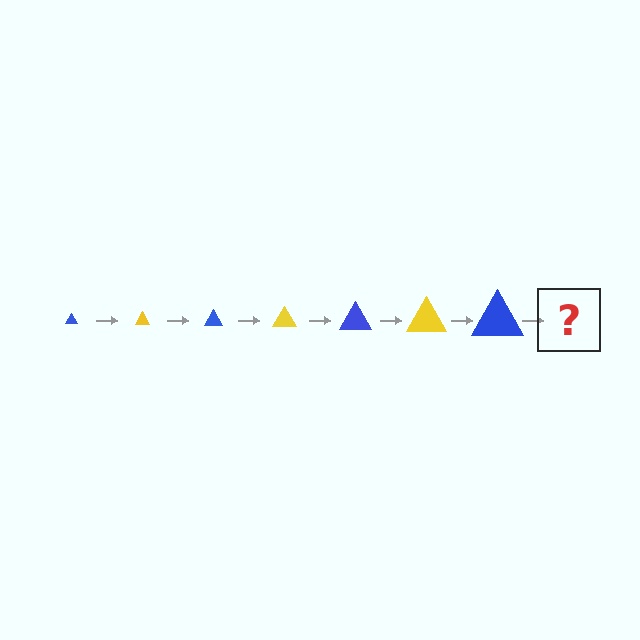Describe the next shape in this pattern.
It should be a yellow triangle, larger than the previous one.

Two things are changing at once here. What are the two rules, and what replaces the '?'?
The two rules are that the triangle grows larger each step and the color cycles through blue and yellow. The '?' should be a yellow triangle, larger than the previous one.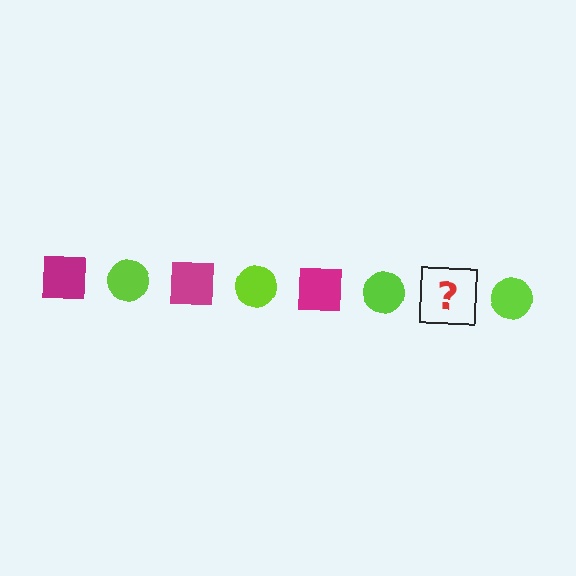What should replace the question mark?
The question mark should be replaced with a magenta square.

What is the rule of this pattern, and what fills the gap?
The rule is that the pattern alternates between magenta square and lime circle. The gap should be filled with a magenta square.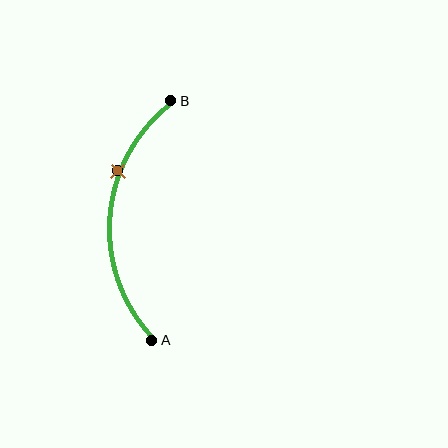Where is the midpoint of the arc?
The arc midpoint is the point on the curve farthest from the straight line joining A and B. It sits to the left of that line.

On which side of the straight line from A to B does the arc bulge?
The arc bulges to the left of the straight line connecting A and B.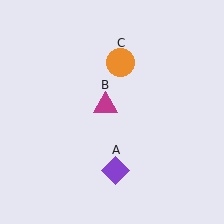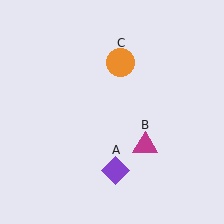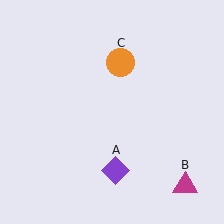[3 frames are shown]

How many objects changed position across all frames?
1 object changed position: magenta triangle (object B).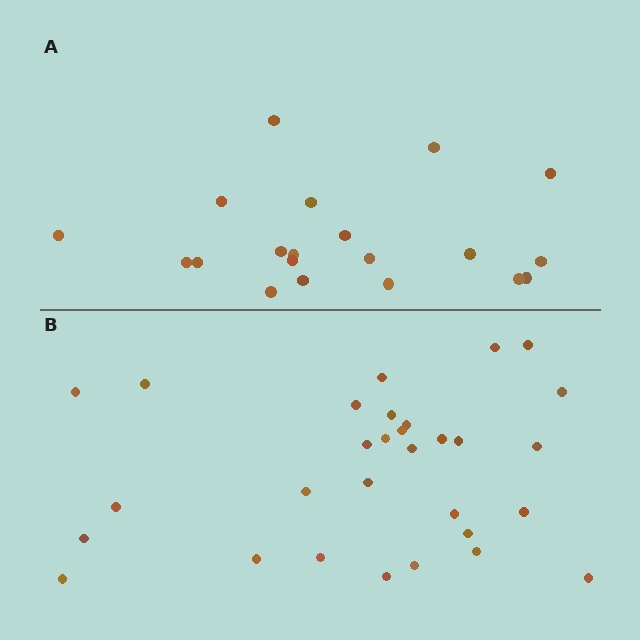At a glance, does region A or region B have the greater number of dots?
Region B (the bottom region) has more dots.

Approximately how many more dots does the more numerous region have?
Region B has roughly 10 or so more dots than region A.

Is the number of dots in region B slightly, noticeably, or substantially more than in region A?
Region B has substantially more. The ratio is roughly 1.5 to 1.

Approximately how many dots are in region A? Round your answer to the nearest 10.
About 20 dots.